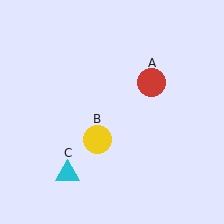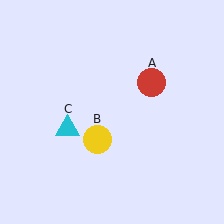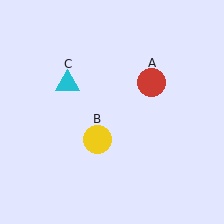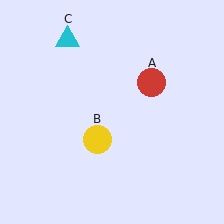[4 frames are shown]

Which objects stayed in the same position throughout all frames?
Red circle (object A) and yellow circle (object B) remained stationary.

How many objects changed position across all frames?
1 object changed position: cyan triangle (object C).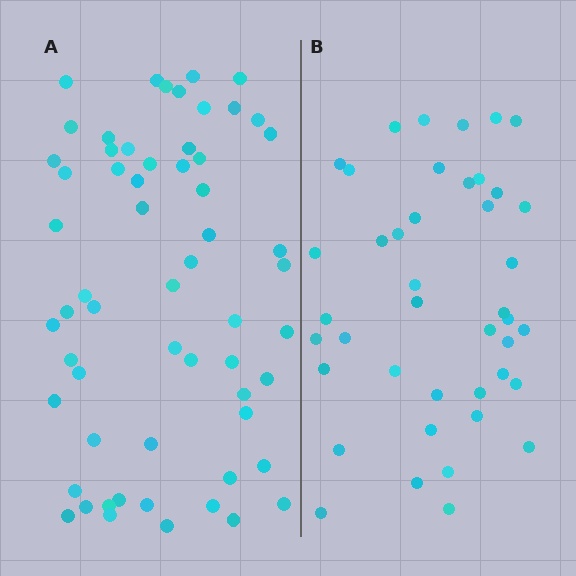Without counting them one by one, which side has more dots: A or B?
Region A (the left region) has more dots.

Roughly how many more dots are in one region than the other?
Region A has approximately 20 more dots than region B.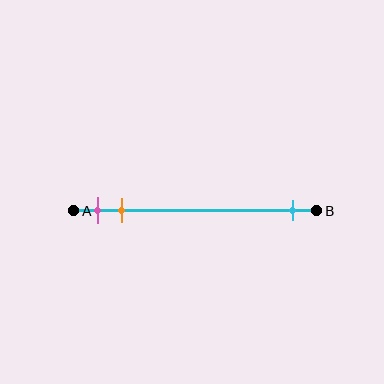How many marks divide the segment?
There are 3 marks dividing the segment.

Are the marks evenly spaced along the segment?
No, the marks are not evenly spaced.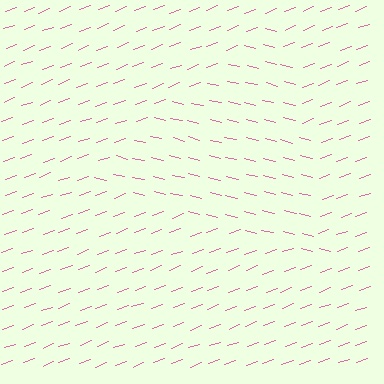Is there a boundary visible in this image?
Yes, there is a texture boundary formed by a change in line orientation.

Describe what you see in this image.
The image is filled with small pink line segments. A triangle region in the image has lines oriented differently from the surrounding lines, creating a visible texture boundary.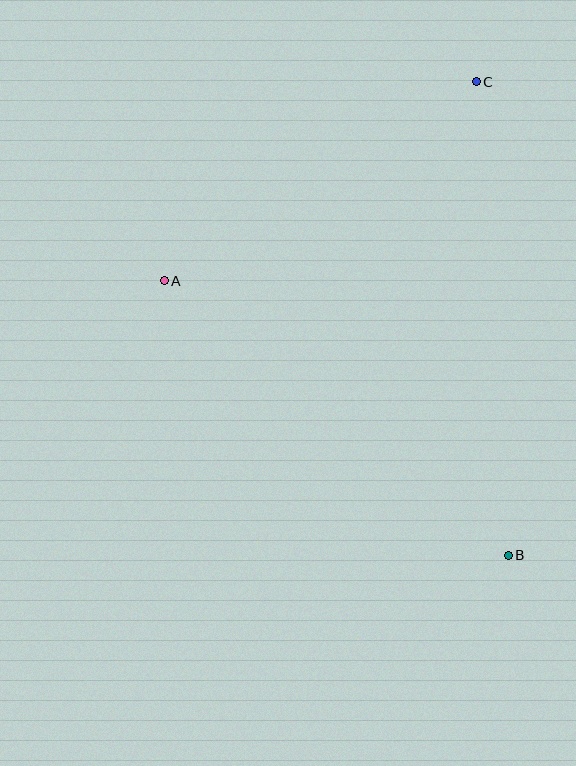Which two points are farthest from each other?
Points B and C are farthest from each other.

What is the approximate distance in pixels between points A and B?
The distance between A and B is approximately 440 pixels.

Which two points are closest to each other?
Points A and C are closest to each other.